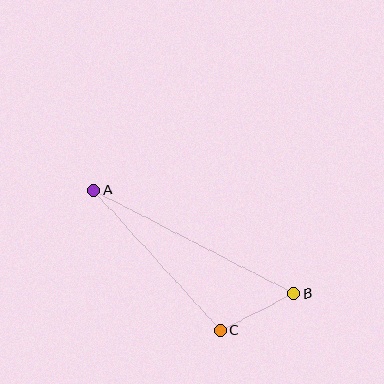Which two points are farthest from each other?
Points A and B are farthest from each other.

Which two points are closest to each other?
Points B and C are closest to each other.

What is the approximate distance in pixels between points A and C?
The distance between A and C is approximately 189 pixels.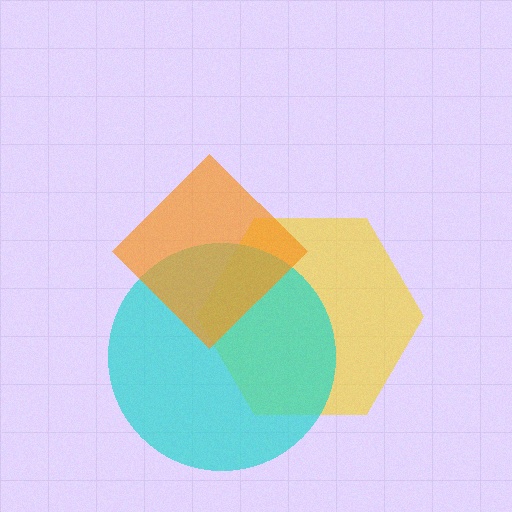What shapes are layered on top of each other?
The layered shapes are: a yellow hexagon, a cyan circle, an orange diamond.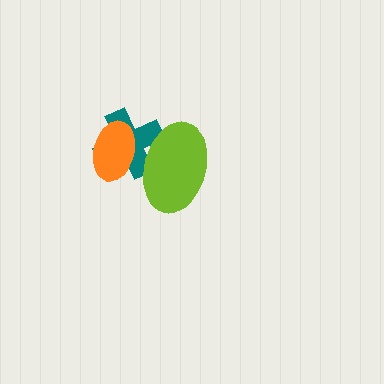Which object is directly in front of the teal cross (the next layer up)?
The orange ellipse is directly in front of the teal cross.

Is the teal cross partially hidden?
Yes, it is partially covered by another shape.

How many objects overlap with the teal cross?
2 objects overlap with the teal cross.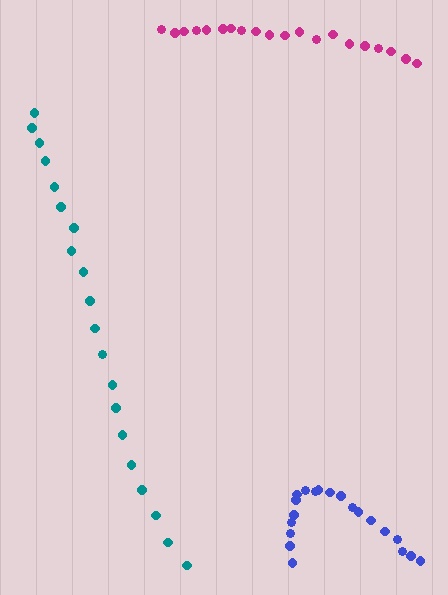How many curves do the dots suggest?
There are 3 distinct paths.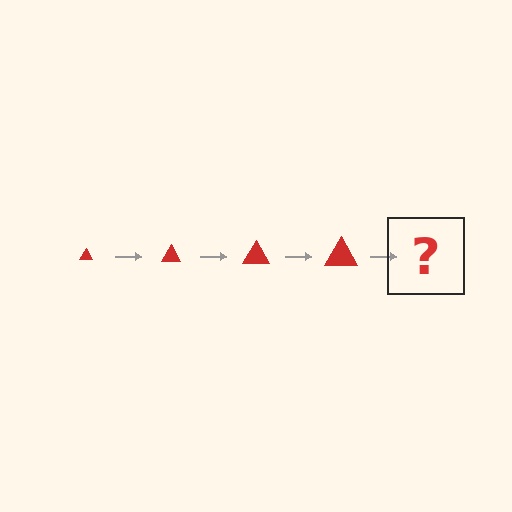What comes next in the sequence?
The next element should be a red triangle, larger than the previous one.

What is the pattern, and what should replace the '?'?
The pattern is that the triangle gets progressively larger each step. The '?' should be a red triangle, larger than the previous one.